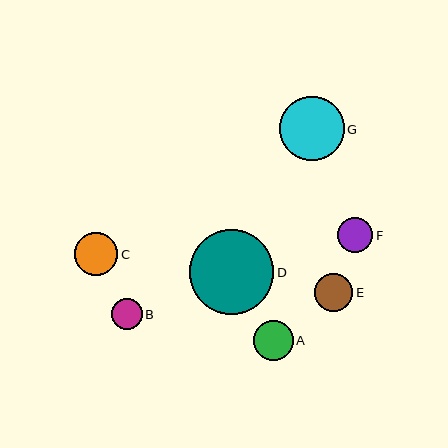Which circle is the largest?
Circle D is the largest with a size of approximately 84 pixels.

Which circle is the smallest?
Circle B is the smallest with a size of approximately 31 pixels.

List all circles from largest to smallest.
From largest to smallest: D, G, C, A, E, F, B.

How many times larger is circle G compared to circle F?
Circle G is approximately 1.8 times the size of circle F.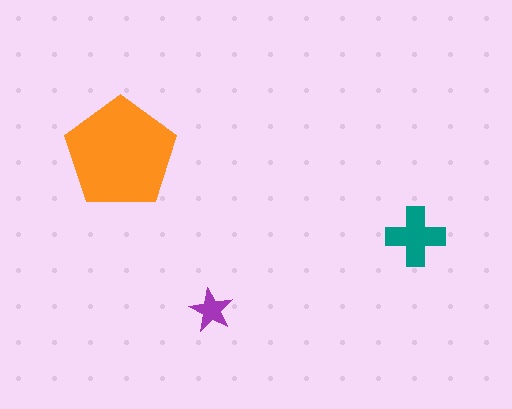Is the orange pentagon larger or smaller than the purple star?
Larger.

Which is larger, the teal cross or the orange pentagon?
The orange pentagon.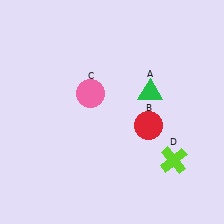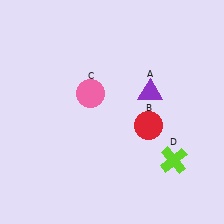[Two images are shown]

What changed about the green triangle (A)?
In Image 1, A is green. In Image 2, it changed to purple.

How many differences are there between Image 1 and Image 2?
There is 1 difference between the two images.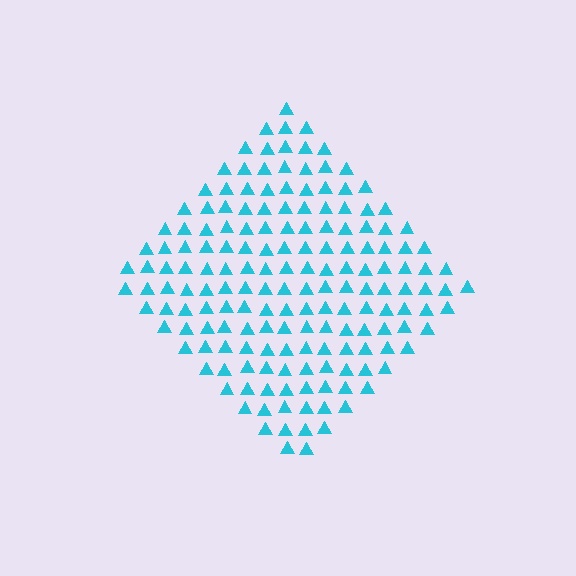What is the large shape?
The large shape is a diamond.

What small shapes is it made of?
It is made of small triangles.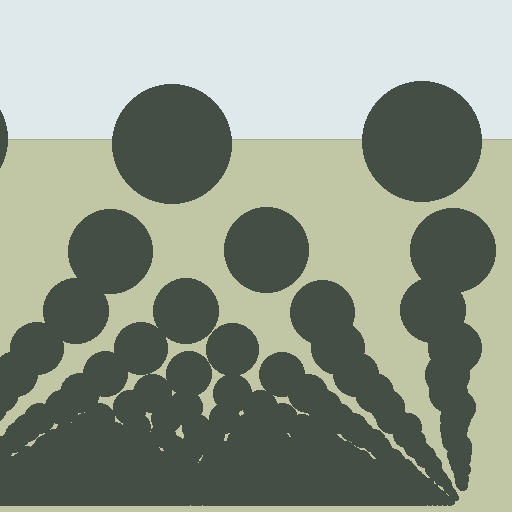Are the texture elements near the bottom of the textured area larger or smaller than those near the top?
Smaller. The gradient is inverted — elements near the bottom are smaller and denser.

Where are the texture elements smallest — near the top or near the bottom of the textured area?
Near the bottom.